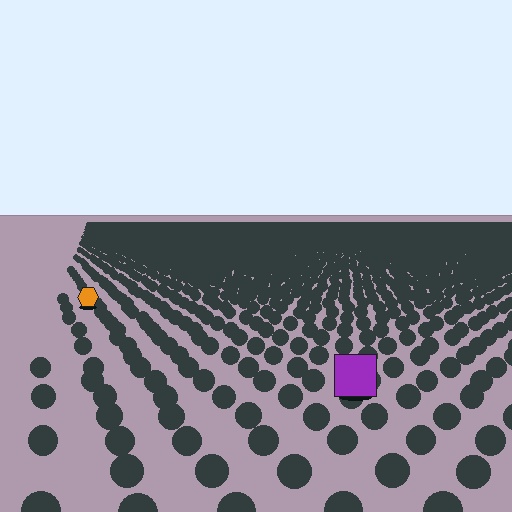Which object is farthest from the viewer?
The orange hexagon is farthest from the viewer. It appears smaller and the ground texture around it is denser.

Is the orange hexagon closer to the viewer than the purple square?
No. The purple square is closer — you can tell from the texture gradient: the ground texture is coarser near it.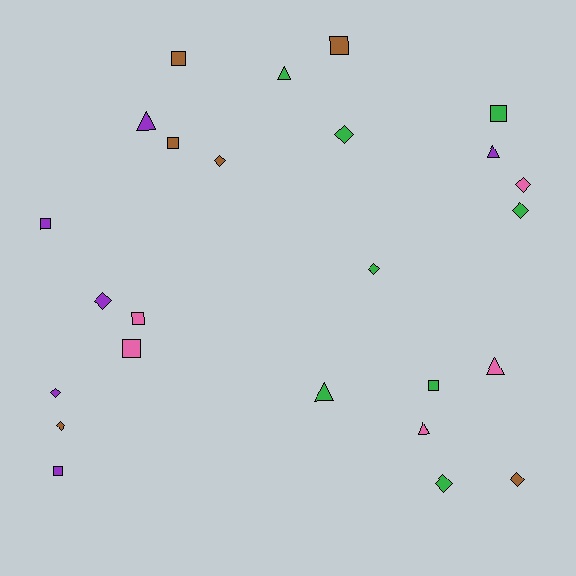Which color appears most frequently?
Green, with 8 objects.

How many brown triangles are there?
There are no brown triangles.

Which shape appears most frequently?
Diamond, with 10 objects.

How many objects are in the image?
There are 25 objects.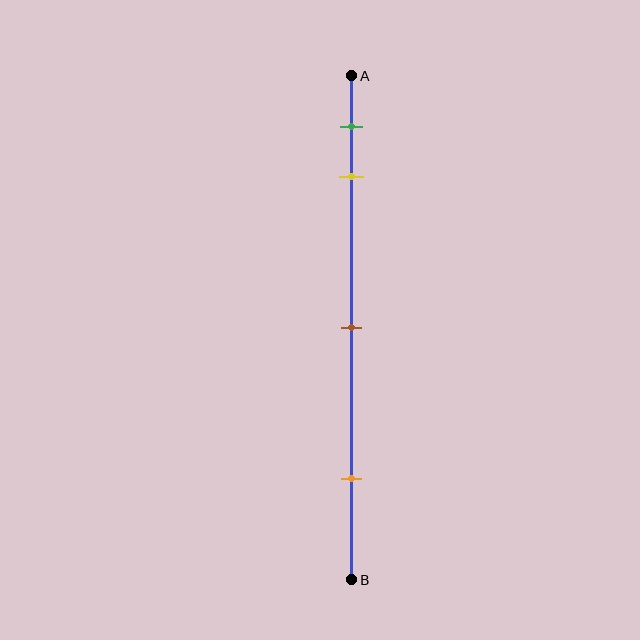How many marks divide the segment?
There are 4 marks dividing the segment.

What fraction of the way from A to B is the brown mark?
The brown mark is approximately 50% (0.5) of the way from A to B.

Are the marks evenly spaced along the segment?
No, the marks are not evenly spaced.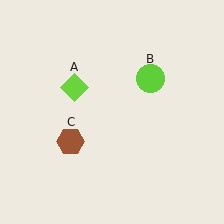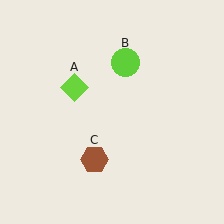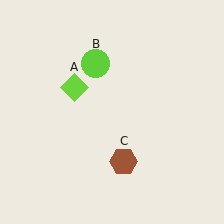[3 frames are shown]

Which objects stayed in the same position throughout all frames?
Lime diamond (object A) remained stationary.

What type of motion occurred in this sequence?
The lime circle (object B), brown hexagon (object C) rotated counterclockwise around the center of the scene.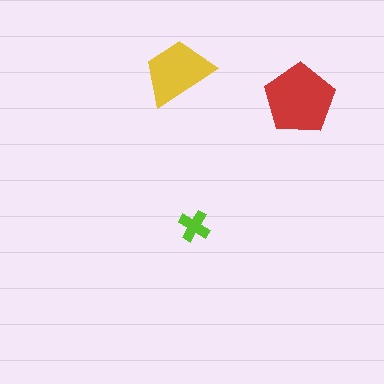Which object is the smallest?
The lime cross.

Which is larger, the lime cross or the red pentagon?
The red pentagon.